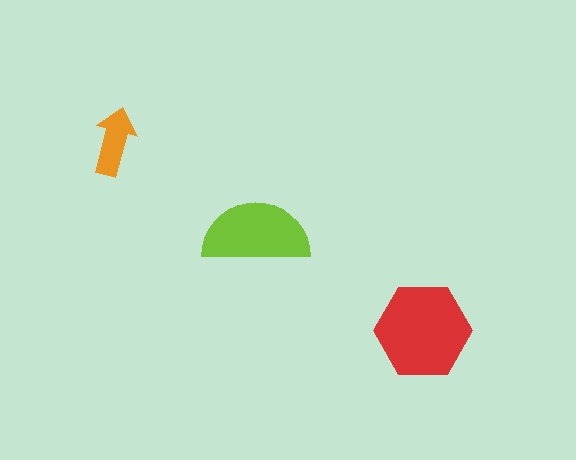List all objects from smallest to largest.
The orange arrow, the lime semicircle, the red hexagon.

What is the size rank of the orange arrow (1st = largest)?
3rd.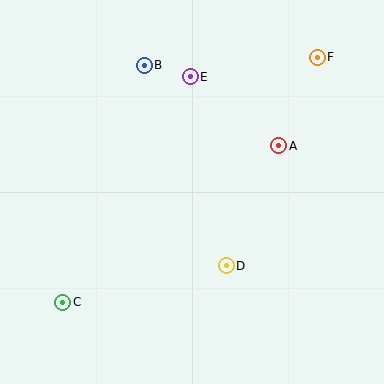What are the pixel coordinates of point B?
Point B is at (144, 65).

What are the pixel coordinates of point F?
Point F is at (317, 57).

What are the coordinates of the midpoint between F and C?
The midpoint between F and C is at (190, 180).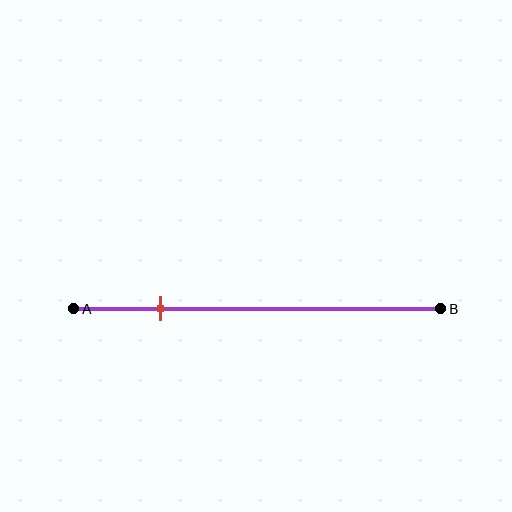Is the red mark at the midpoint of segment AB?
No, the mark is at about 25% from A, not at the 50% midpoint.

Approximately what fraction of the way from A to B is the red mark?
The red mark is approximately 25% of the way from A to B.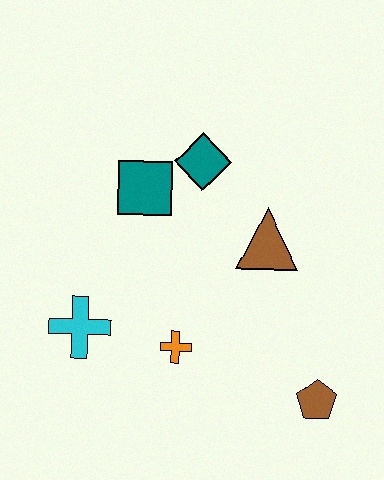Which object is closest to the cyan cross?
The orange cross is closest to the cyan cross.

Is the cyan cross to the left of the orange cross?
Yes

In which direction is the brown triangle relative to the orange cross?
The brown triangle is above the orange cross.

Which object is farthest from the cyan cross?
The brown pentagon is farthest from the cyan cross.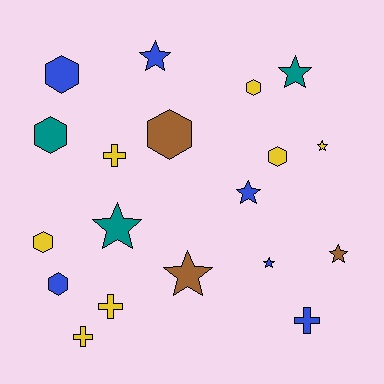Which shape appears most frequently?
Star, with 8 objects.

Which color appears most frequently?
Yellow, with 7 objects.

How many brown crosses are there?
There are no brown crosses.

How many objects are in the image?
There are 19 objects.